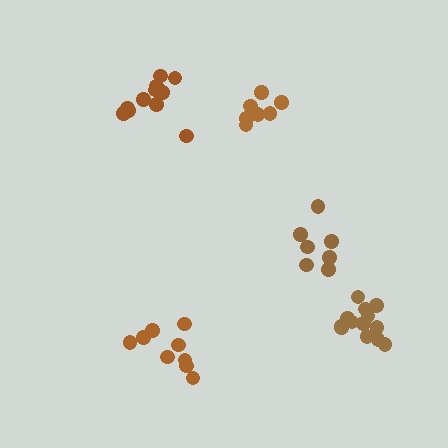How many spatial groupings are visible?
There are 5 spatial groupings.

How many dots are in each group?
Group 1: 7 dots, Group 2: 9 dots, Group 3: 13 dots, Group 4: 7 dots, Group 5: 11 dots (47 total).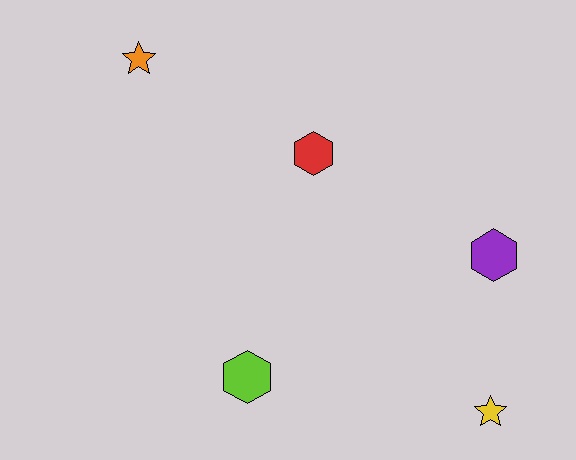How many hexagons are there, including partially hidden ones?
There are 3 hexagons.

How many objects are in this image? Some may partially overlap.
There are 5 objects.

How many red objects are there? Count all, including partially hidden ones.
There is 1 red object.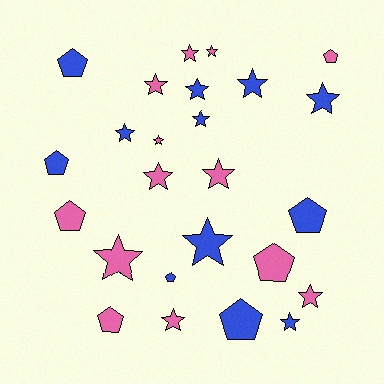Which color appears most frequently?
Pink, with 13 objects.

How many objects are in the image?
There are 25 objects.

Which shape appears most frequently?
Star, with 16 objects.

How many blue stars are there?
There are 7 blue stars.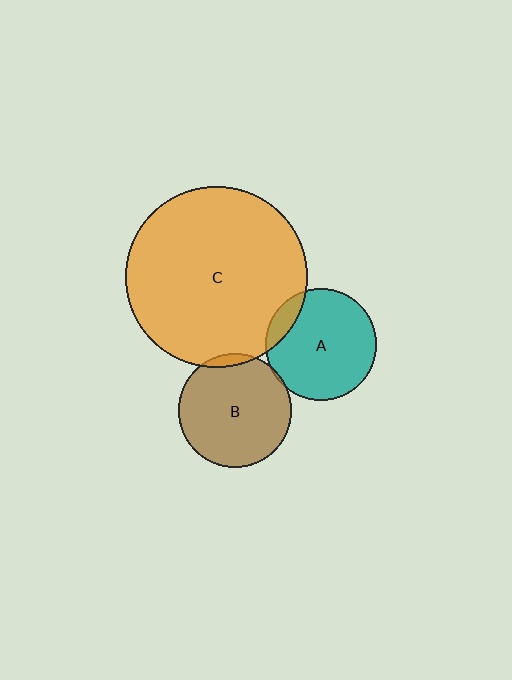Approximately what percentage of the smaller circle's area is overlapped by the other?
Approximately 10%.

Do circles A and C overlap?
Yes.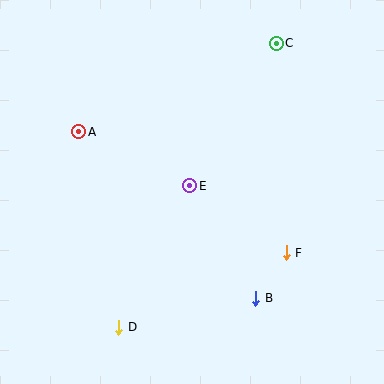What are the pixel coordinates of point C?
Point C is at (276, 43).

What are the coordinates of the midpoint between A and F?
The midpoint between A and F is at (183, 192).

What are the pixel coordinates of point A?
Point A is at (79, 132).